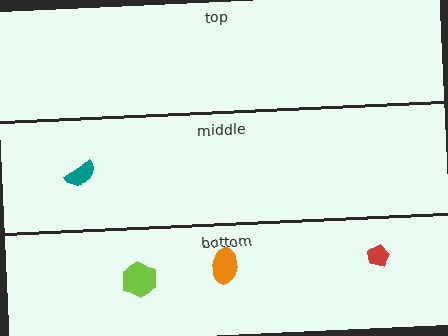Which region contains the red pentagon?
The bottom region.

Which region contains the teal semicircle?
The middle region.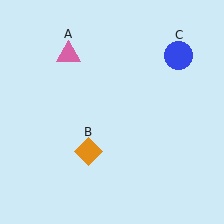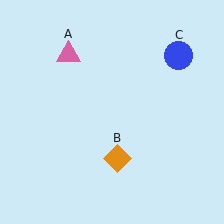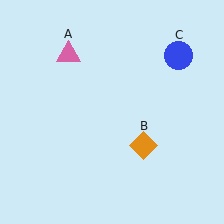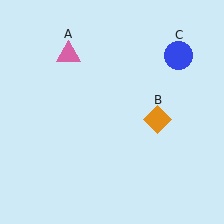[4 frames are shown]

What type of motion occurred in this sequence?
The orange diamond (object B) rotated counterclockwise around the center of the scene.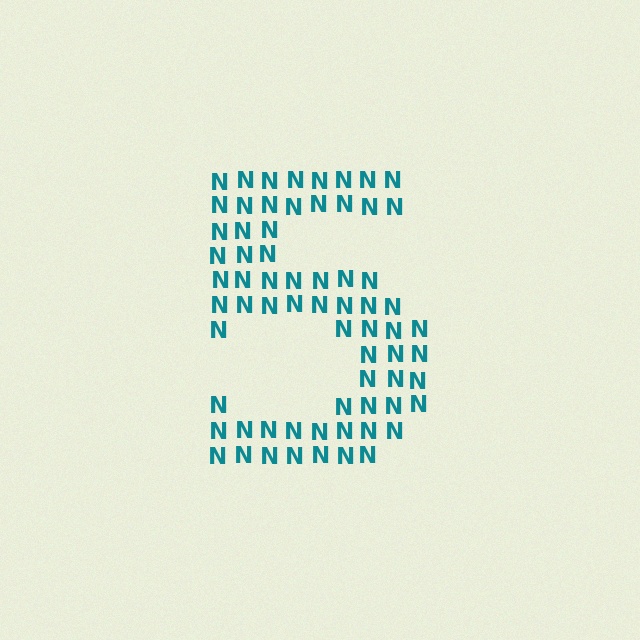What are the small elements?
The small elements are letter N's.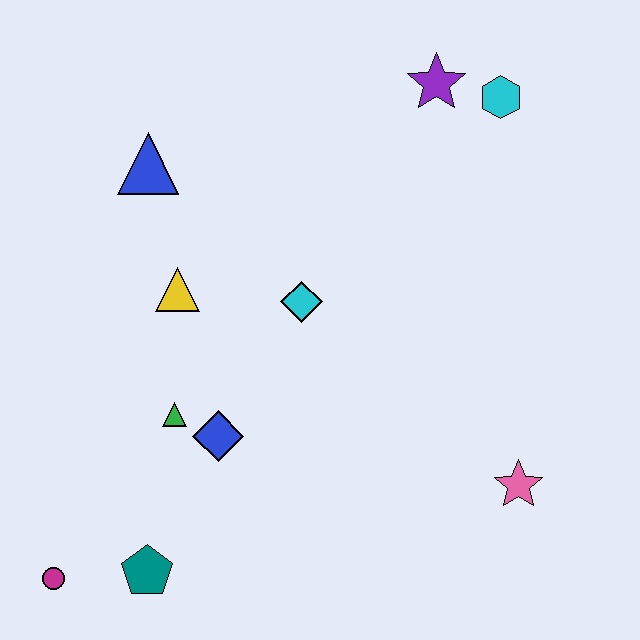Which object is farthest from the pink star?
The blue triangle is farthest from the pink star.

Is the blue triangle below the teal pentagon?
No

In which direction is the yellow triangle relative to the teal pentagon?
The yellow triangle is above the teal pentagon.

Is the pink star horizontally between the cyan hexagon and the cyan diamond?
No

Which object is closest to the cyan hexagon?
The purple star is closest to the cyan hexagon.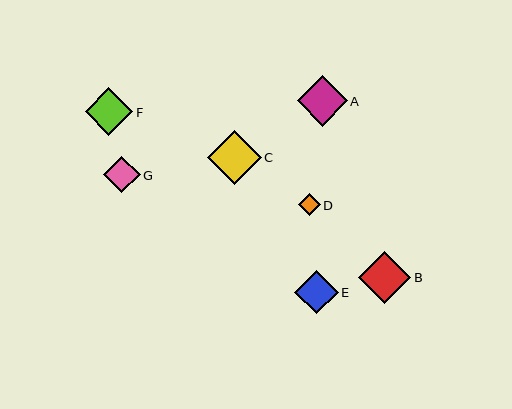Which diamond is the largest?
Diamond C is the largest with a size of approximately 54 pixels.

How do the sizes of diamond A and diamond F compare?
Diamond A and diamond F are approximately the same size.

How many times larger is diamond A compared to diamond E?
Diamond A is approximately 1.2 times the size of diamond E.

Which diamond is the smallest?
Diamond D is the smallest with a size of approximately 22 pixels.